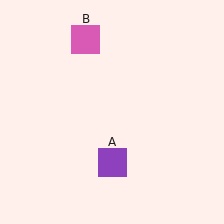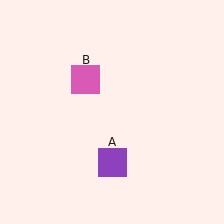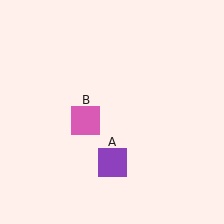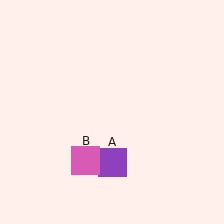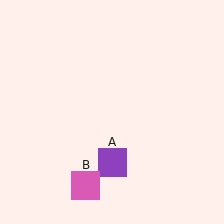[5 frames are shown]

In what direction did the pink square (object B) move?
The pink square (object B) moved down.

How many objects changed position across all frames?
1 object changed position: pink square (object B).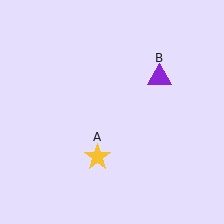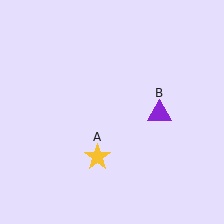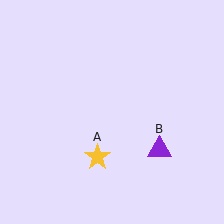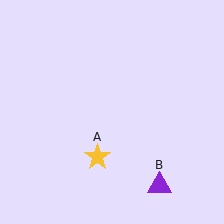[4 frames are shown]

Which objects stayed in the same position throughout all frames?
Yellow star (object A) remained stationary.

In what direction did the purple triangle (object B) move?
The purple triangle (object B) moved down.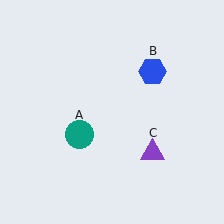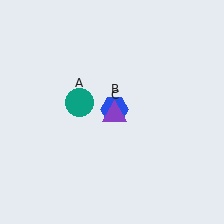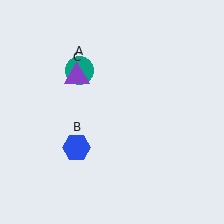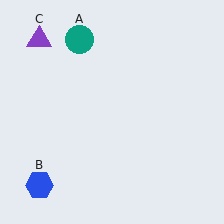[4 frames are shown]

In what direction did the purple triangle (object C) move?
The purple triangle (object C) moved up and to the left.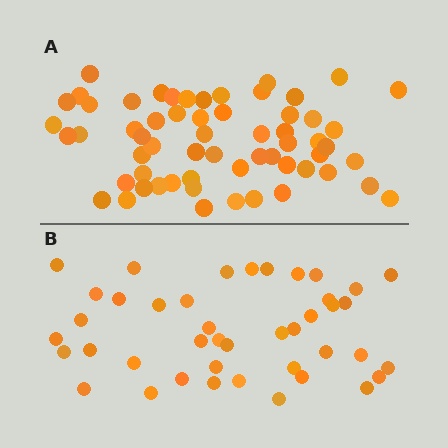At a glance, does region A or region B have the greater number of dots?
Region A (the top region) has more dots.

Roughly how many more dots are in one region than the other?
Region A has approximately 20 more dots than region B.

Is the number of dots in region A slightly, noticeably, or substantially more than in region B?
Region A has noticeably more, but not dramatically so. The ratio is roughly 1.4 to 1.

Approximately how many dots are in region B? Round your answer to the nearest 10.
About 40 dots. (The exact count is 42, which rounds to 40.)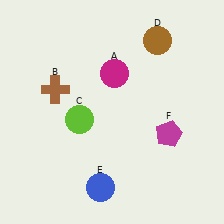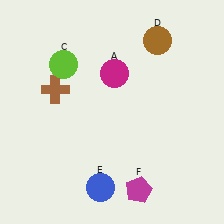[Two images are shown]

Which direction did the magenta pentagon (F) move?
The magenta pentagon (F) moved down.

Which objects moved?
The objects that moved are: the lime circle (C), the magenta pentagon (F).